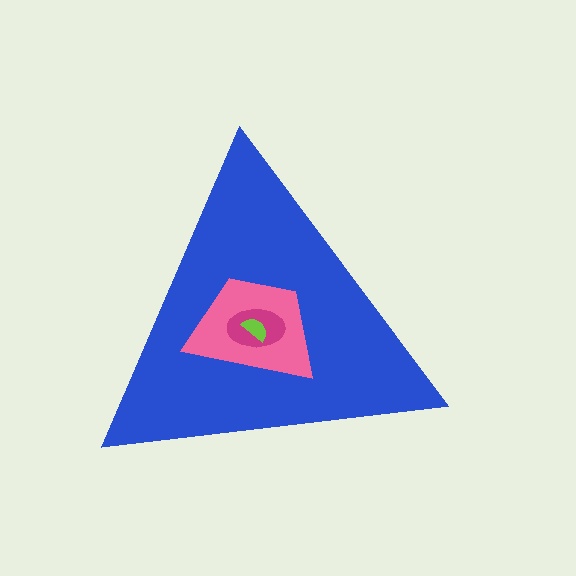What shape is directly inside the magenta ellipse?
The lime semicircle.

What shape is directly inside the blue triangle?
The pink trapezoid.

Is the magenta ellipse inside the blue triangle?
Yes.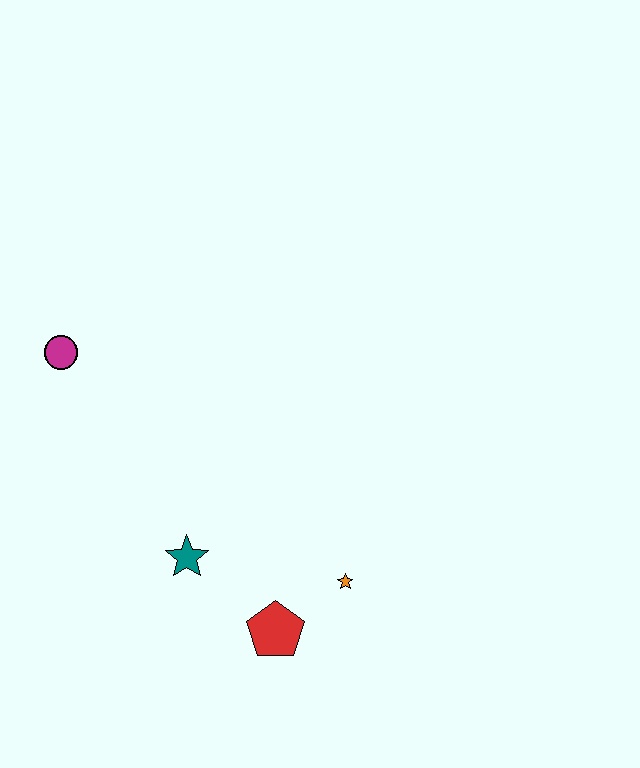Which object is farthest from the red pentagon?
The magenta circle is farthest from the red pentagon.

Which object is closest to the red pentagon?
The orange star is closest to the red pentagon.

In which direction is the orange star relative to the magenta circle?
The orange star is to the right of the magenta circle.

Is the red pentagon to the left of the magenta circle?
No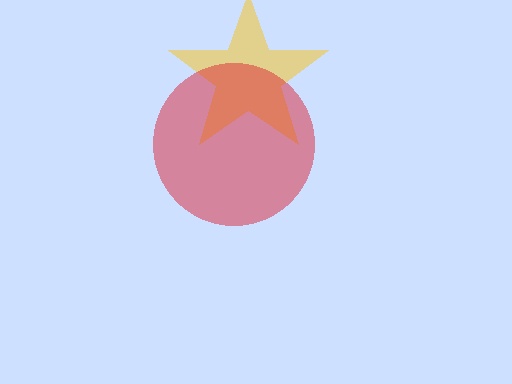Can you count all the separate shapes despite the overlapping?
Yes, there are 2 separate shapes.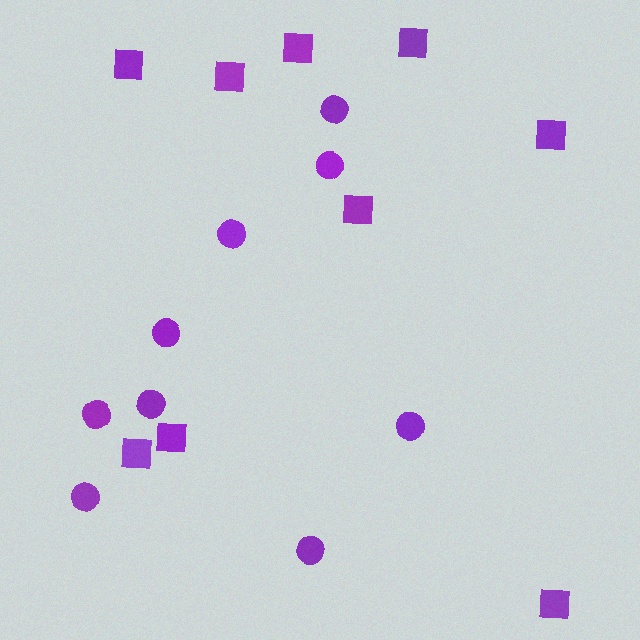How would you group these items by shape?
There are 2 groups: one group of squares (9) and one group of circles (9).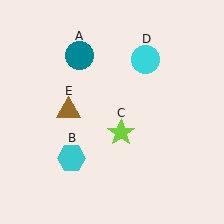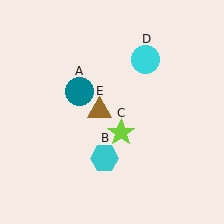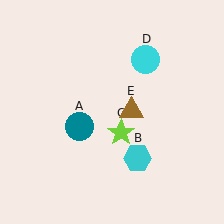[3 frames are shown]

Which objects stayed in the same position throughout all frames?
Lime star (object C) and cyan circle (object D) remained stationary.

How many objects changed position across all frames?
3 objects changed position: teal circle (object A), cyan hexagon (object B), brown triangle (object E).